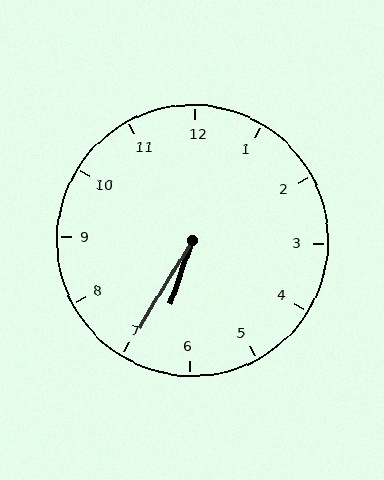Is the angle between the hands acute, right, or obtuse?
It is acute.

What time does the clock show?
6:35.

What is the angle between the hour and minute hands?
Approximately 12 degrees.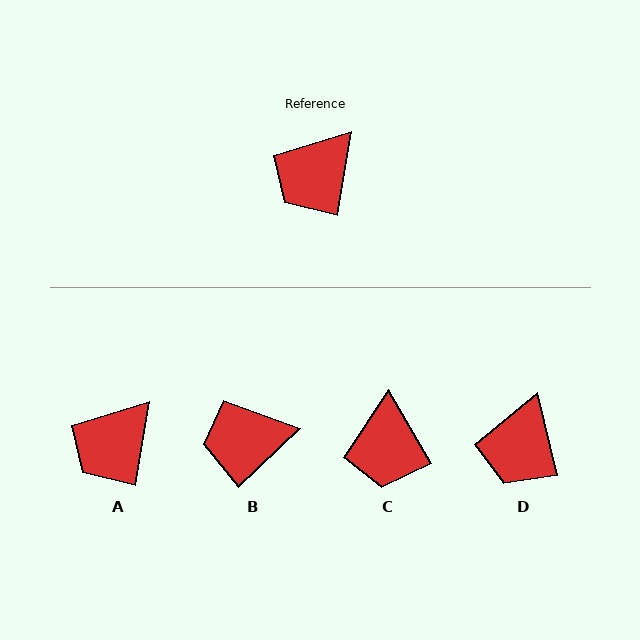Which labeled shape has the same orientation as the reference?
A.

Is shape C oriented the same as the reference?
No, it is off by about 39 degrees.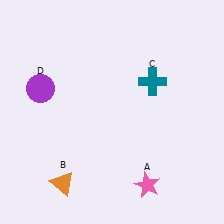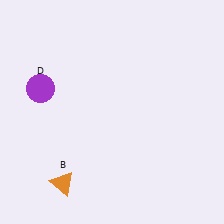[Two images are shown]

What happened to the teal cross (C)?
The teal cross (C) was removed in Image 2. It was in the top-right area of Image 1.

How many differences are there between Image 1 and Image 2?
There are 2 differences between the two images.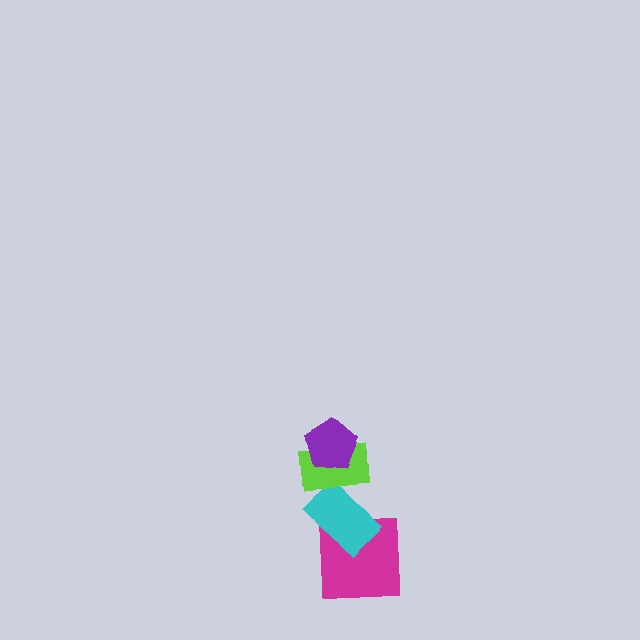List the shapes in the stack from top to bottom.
From top to bottom: the purple pentagon, the lime rectangle, the cyan rectangle, the magenta square.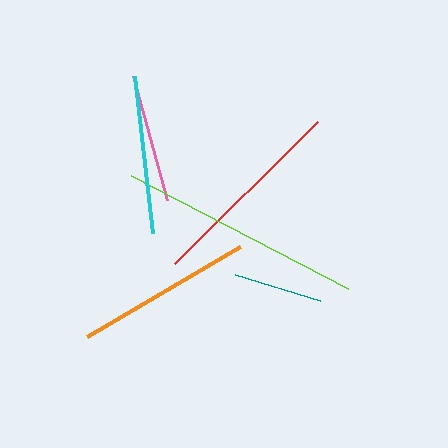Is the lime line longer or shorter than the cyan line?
The lime line is longer than the cyan line.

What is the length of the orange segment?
The orange segment is approximately 177 pixels long.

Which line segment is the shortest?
The teal line is the shortest at approximately 89 pixels.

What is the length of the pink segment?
The pink segment is approximately 129 pixels long.